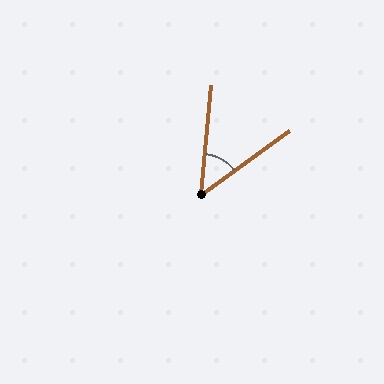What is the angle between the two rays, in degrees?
Approximately 49 degrees.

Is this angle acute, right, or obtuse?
It is acute.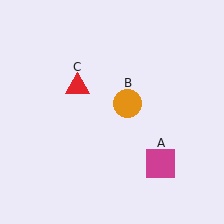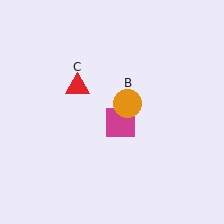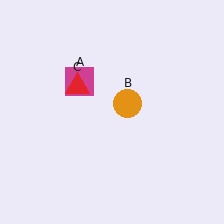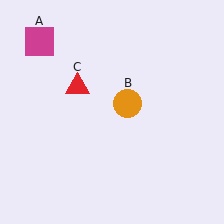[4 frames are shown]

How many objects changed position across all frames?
1 object changed position: magenta square (object A).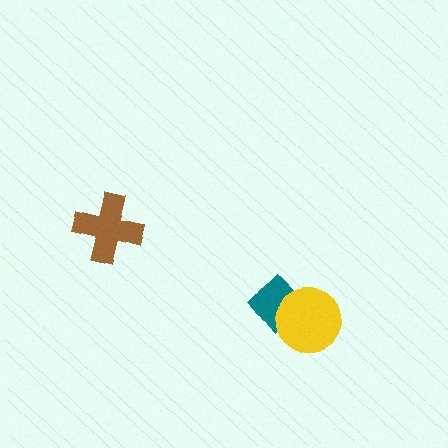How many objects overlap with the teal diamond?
1 object overlaps with the teal diamond.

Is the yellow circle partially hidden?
No, no other shape covers it.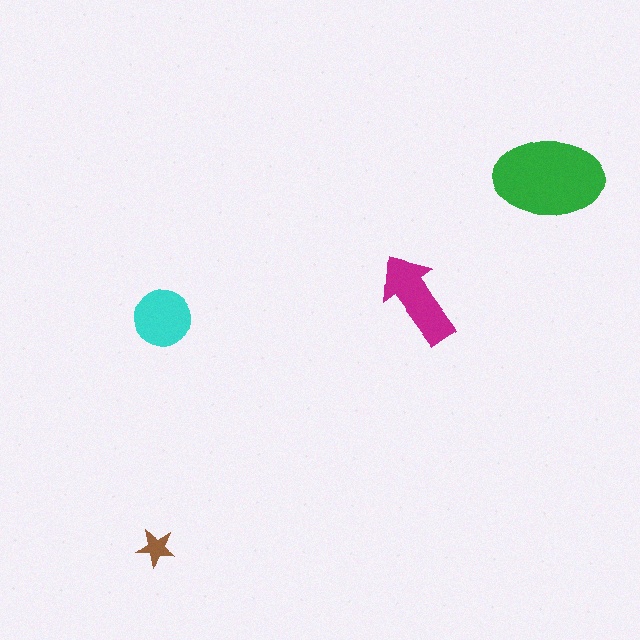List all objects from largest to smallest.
The green ellipse, the magenta arrow, the cyan circle, the brown star.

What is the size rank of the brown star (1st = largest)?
4th.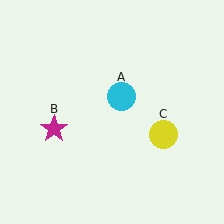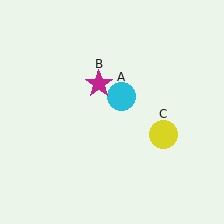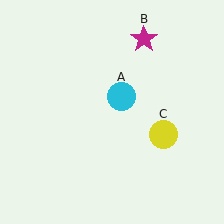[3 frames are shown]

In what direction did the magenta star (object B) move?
The magenta star (object B) moved up and to the right.